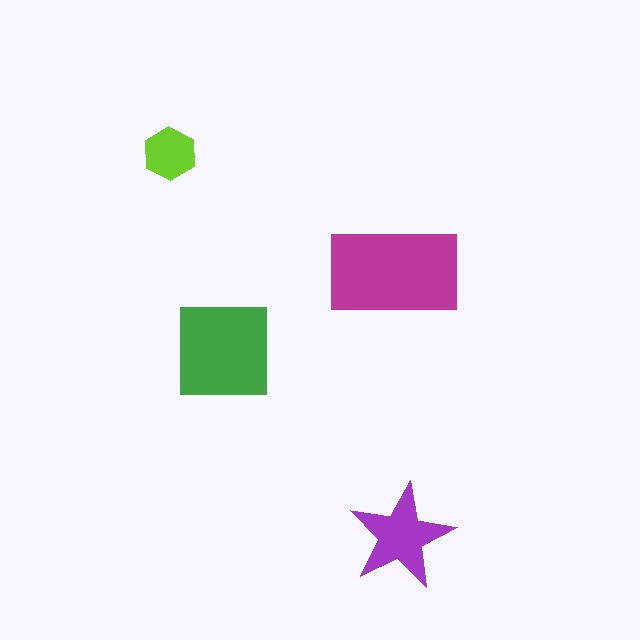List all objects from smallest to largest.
The lime hexagon, the purple star, the green square, the magenta rectangle.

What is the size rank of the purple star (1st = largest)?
3rd.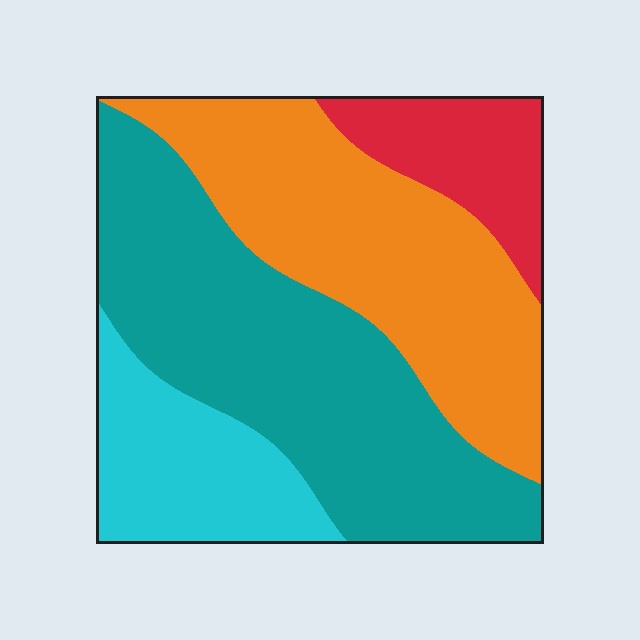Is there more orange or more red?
Orange.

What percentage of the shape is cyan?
Cyan takes up about one sixth (1/6) of the shape.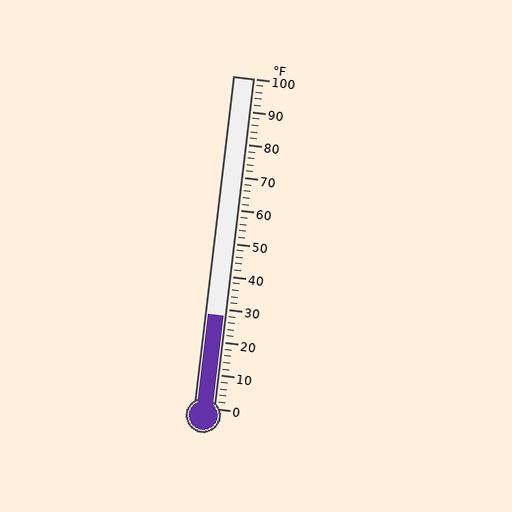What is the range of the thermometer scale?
The thermometer scale ranges from 0°F to 100°F.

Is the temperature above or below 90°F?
The temperature is below 90°F.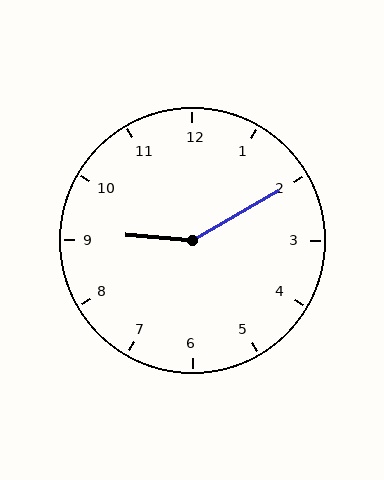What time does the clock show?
9:10.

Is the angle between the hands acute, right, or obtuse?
It is obtuse.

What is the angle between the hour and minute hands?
Approximately 145 degrees.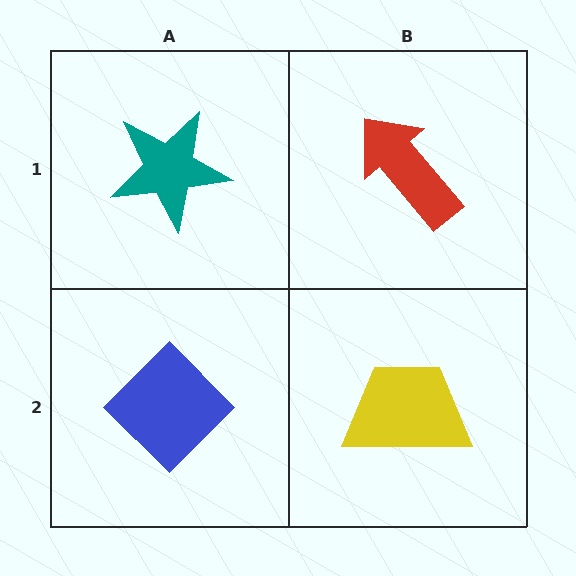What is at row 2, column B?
A yellow trapezoid.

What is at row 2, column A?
A blue diamond.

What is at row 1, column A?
A teal star.